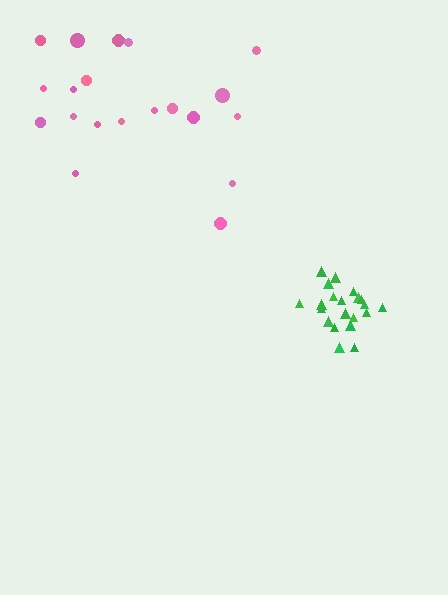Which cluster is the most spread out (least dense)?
Pink.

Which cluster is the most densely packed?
Green.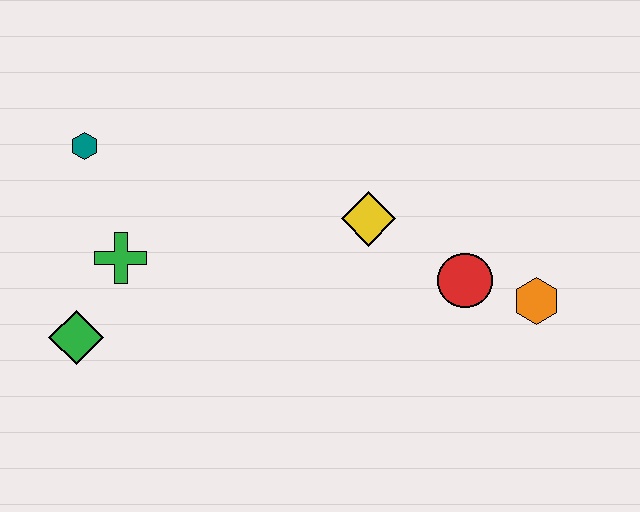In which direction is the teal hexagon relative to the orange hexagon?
The teal hexagon is to the left of the orange hexagon.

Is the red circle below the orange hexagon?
No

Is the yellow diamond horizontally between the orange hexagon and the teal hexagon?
Yes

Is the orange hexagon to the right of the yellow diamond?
Yes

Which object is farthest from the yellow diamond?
The green diamond is farthest from the yellow diamond.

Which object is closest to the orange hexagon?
The red circle is closest to the orange hexagon.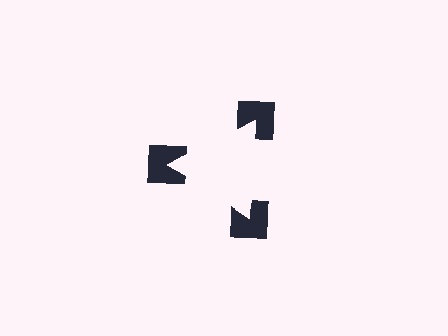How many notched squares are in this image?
There are 3 — one at each vertex of the illusory triangle.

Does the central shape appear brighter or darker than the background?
It typically appears slightly brighter than the background, even though no actual brightness change is drawn.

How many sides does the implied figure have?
3 sides.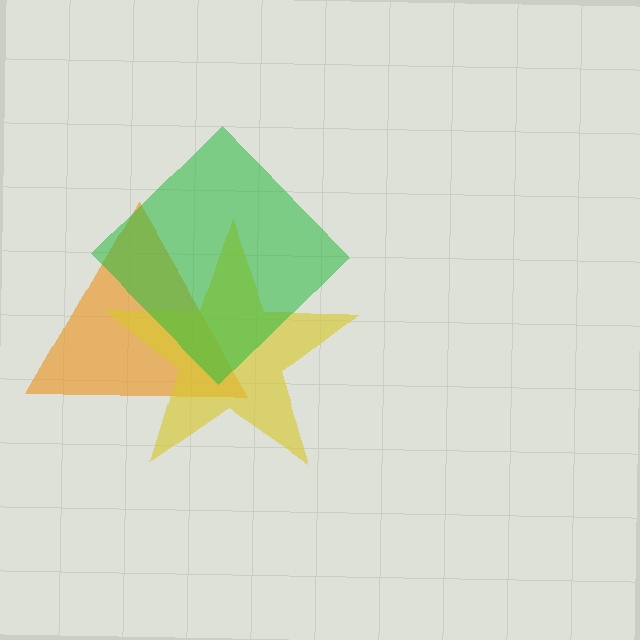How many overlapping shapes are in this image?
There are 3 overlapping shapes in the image.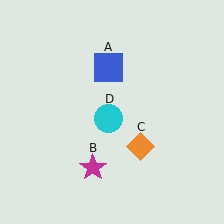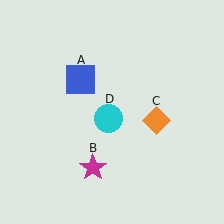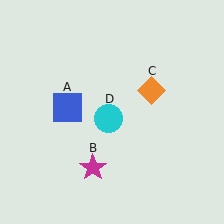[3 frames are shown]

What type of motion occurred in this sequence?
The blue square (object A), orange diamond (object C) rotated counterclockwise around the center of the scene.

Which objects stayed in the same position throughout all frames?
Magenta star (object B) and cyan circle (object D) remained stationary.